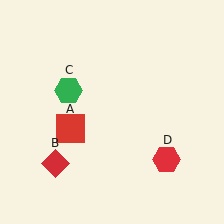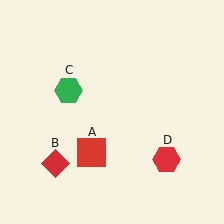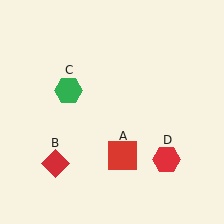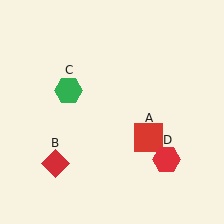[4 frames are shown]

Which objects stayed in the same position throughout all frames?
Red diamond (object B) and green hexagon (object C) and red hexagon (object D) remained stationary.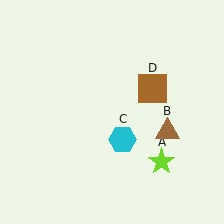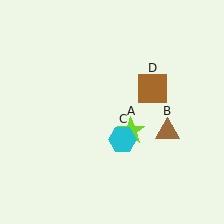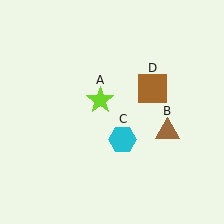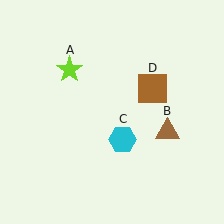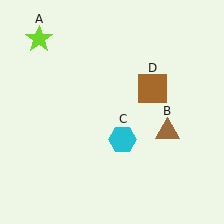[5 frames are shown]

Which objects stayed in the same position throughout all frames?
Brown triangle (object B) and cyan hexagon (object C) and brown square (object D) remained stationary.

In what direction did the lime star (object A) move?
The lime star (object A) moved up and to the left.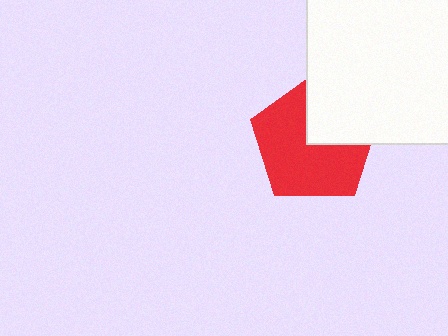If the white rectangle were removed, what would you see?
You would see the complete red pentagon.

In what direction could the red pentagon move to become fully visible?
The red pentagon could move toward the lower-left. That would shift it out from behind the white rectangle entirely.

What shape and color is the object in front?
The object in front is a white rectangle.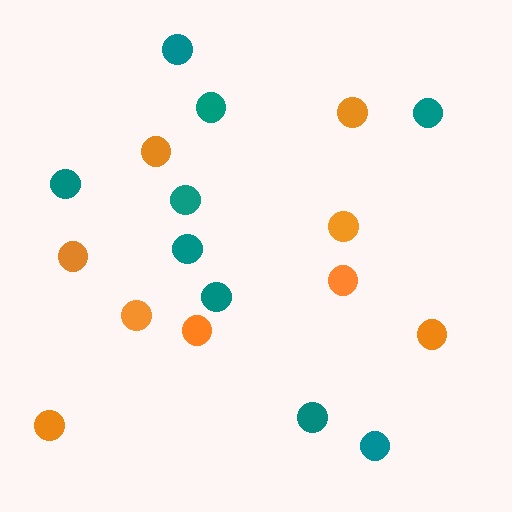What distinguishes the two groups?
There are 2 groups: one group of orange circles (9) and one group of teal circles (9).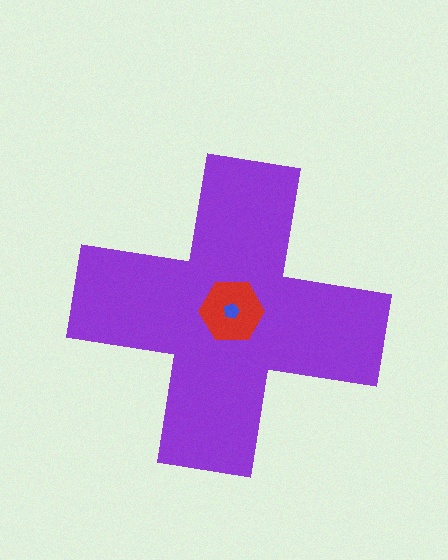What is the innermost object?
The blue pentagon.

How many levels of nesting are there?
3.